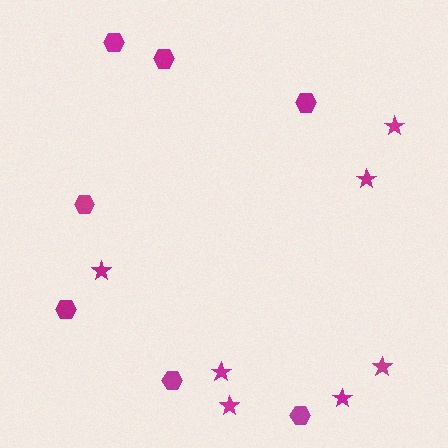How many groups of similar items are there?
There are 2 groups: one group of hexagons (7) and one group of stars (7).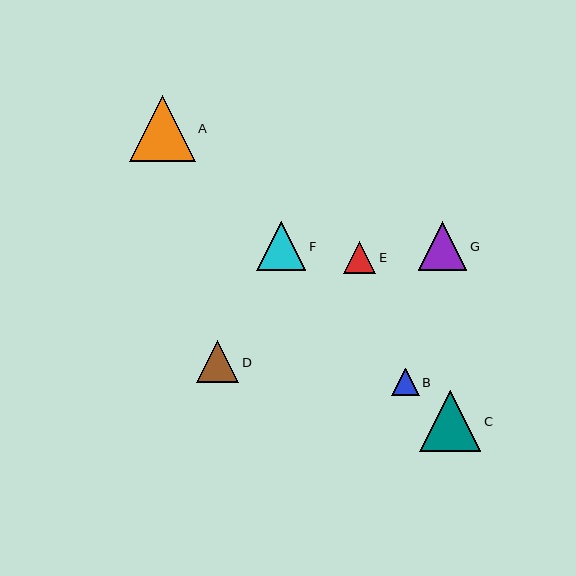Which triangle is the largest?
Triangle A is the largest with a size of approximately 65 pixels.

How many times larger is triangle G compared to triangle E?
Triangle G is approximately 1.5 times the size of triangle E.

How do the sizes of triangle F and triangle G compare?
Triangle F and triangle G are approximately the same size.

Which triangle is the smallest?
Triangle B is the smallest with a size of approximately 28 pixels.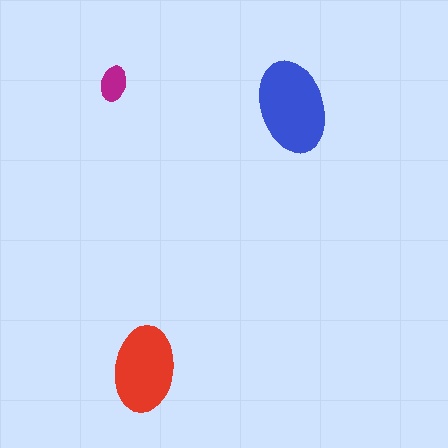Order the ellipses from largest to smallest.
the blue one, the red one, the magenta one.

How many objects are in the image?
There are 3 objects in the image.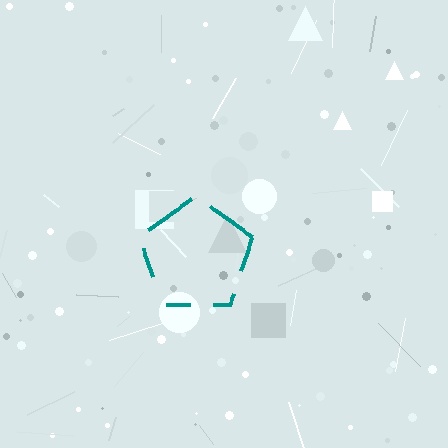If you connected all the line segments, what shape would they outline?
They would outline a pentagon.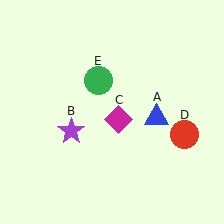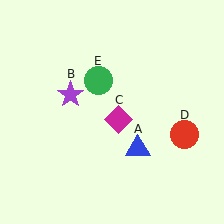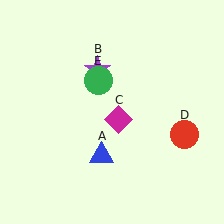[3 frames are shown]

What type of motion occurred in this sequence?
The blue triangle (object A), purple star (object B) rotated clockwise around the center of the scene.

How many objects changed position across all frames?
2 objects changed position: blue triangle (object A), purple star (object B).